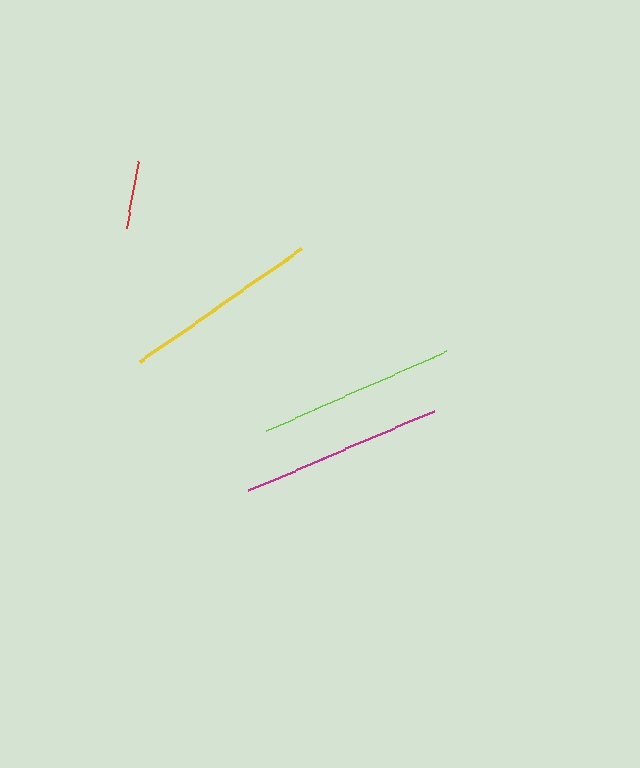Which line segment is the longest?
The magenta line is the longest at approximately 202 pixels.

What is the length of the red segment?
The red segment is approximately 68 pixels long.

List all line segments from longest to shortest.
From longest to shortest: magenta, lime, yellow, red.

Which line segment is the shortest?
The red line is the shortest at approximately 68 pixels.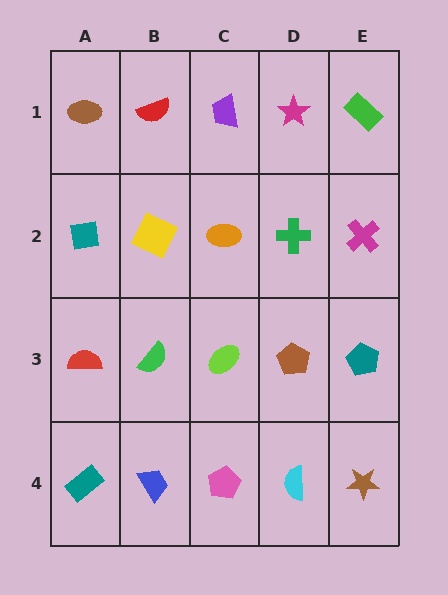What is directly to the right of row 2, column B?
An orange ellipse.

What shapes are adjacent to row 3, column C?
An orange ellipse (row 2, column C), a pink pentagon (row 4, column C), a green semicircle (row 3, column B), a brown pentagon (row 3, column D).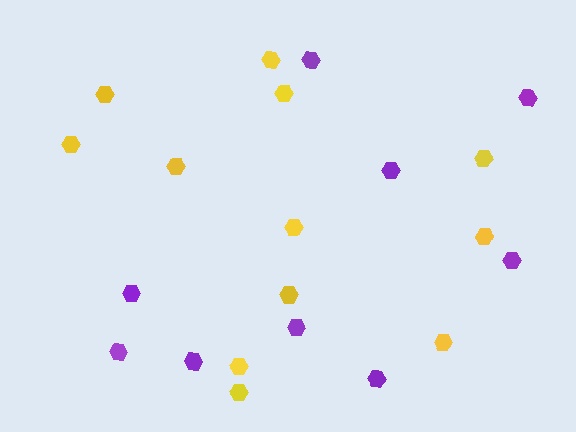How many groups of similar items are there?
There are 2 groups: one group of yellow hexagons (12) and one group of purple hexagons (9).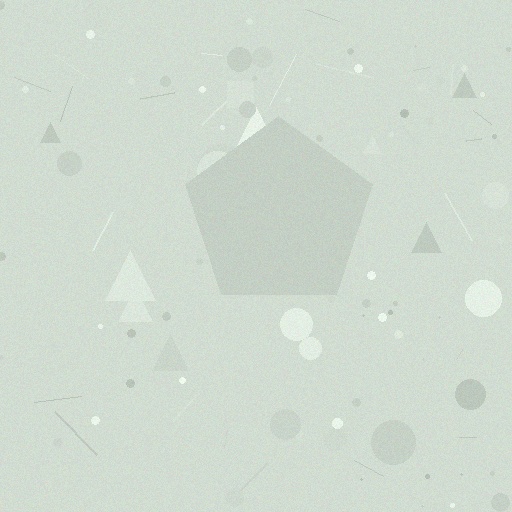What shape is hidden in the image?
A pentagon is hidden in the image.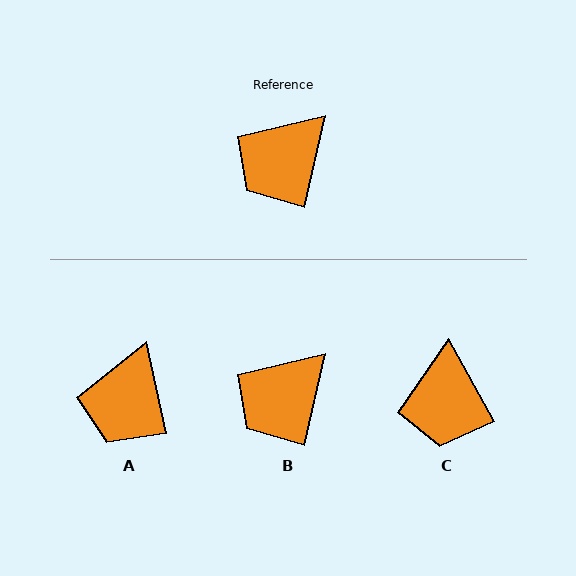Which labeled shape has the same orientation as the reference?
B.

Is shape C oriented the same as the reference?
No, it is off by about 41 degrees.